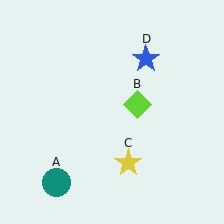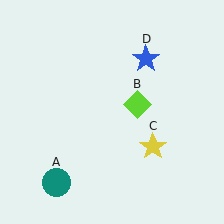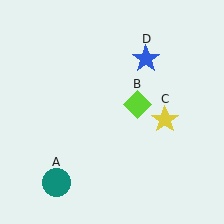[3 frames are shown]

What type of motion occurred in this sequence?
The yellow star (object C) rotated counterclockwise around the center of the scene.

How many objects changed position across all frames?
1 object changed position: yellow star (object C).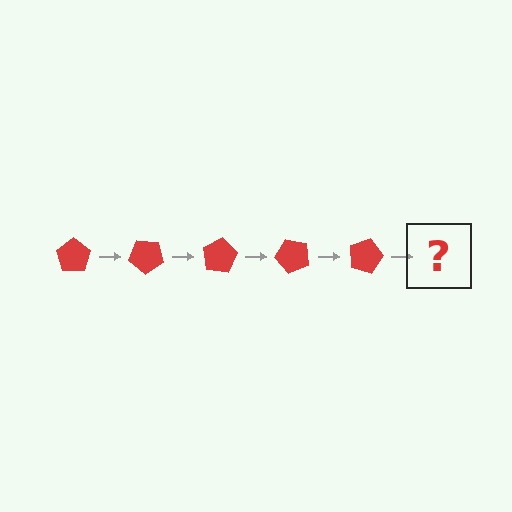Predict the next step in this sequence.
The next step is a red pentagon rotated 200 degrees.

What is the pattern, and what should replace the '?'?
The pattern is that the pentagon rotates 40 degrees each step. The '?' should be a red pentagon rotated 200 degrees.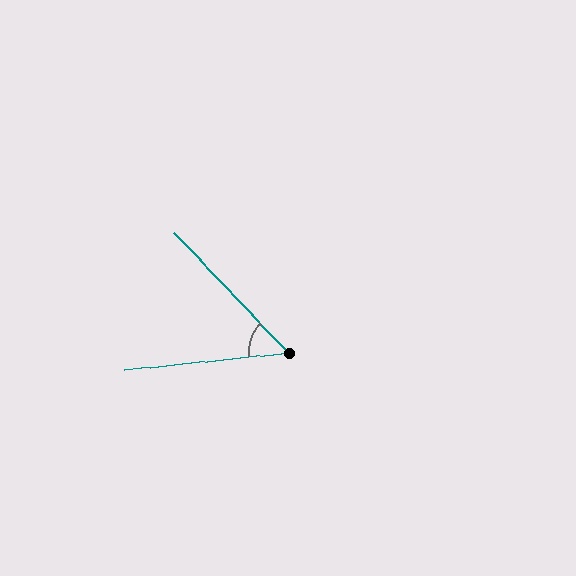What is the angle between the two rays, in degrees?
Approximately 52 degrees.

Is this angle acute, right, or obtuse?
It is acute.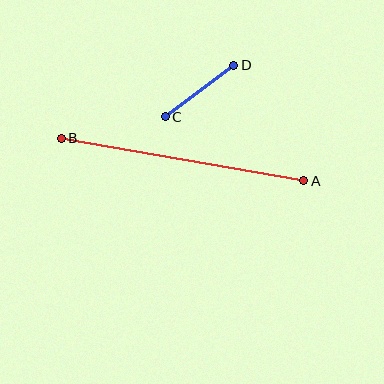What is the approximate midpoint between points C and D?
The midpoint is at approximately (199, 91) pixels.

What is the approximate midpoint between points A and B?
The midpoint is at approximately (183, 159) pixels.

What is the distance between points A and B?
The distance is approximately 246 pixels.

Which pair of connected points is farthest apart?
Points A and B are farthest apart.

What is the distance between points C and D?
The distance is approximately 86 pixels.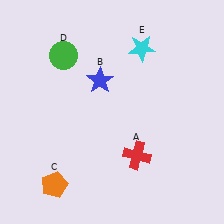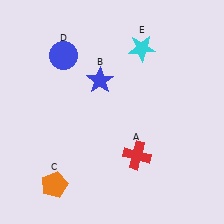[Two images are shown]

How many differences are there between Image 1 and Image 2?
There is 1 difference between the two images.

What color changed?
The circle (D) changed from green in Image 1 to blue in Image 2.